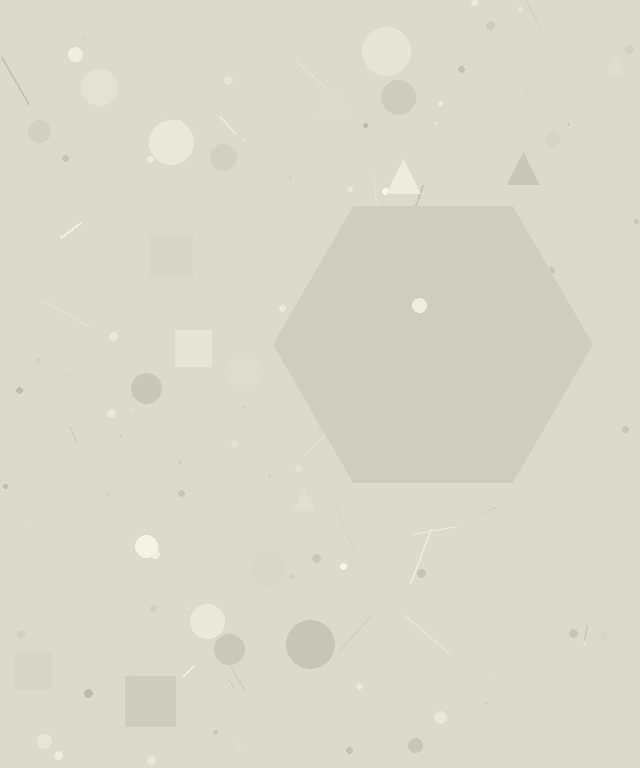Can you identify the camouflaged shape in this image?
The camouflaged shape is a hexagon.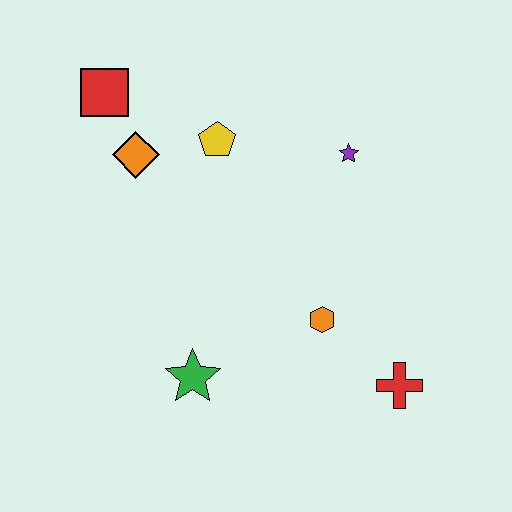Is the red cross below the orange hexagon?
Yes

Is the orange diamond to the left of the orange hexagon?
Yes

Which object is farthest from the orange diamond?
The red cross is farthest from the orange diamond.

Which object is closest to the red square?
The orange diamond is closest to the red square.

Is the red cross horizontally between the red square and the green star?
No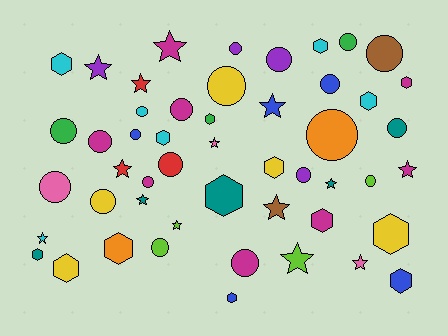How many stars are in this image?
There are 14 stars.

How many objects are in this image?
There are 50 objects.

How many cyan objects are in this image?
There are 6 cyan objects.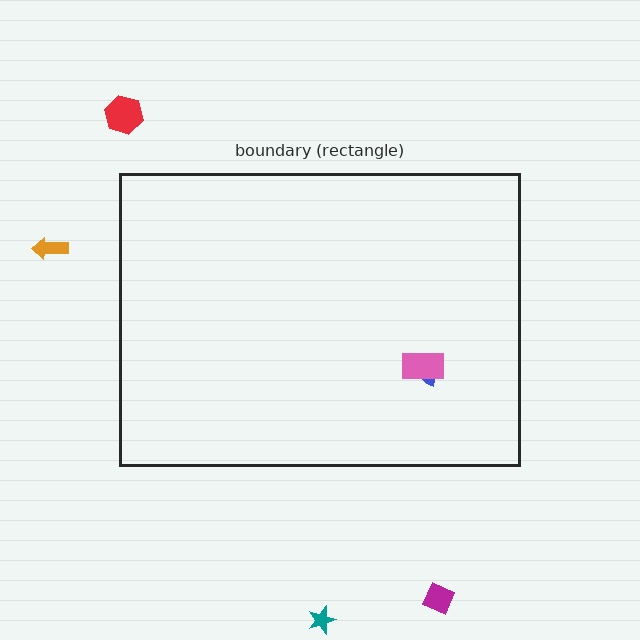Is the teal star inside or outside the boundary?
Outside.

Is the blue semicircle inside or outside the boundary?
Inside.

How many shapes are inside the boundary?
2 inside, 4 outside.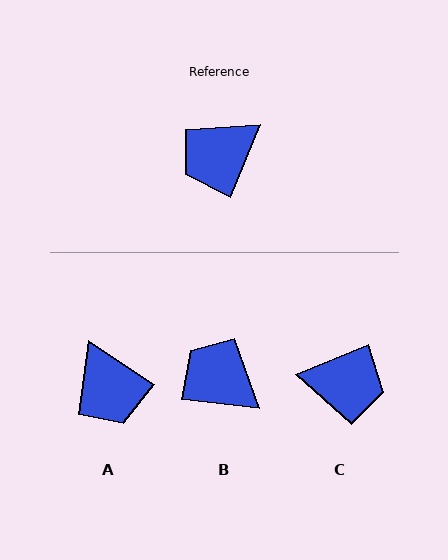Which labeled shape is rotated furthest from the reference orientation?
C, about 134 degrees away.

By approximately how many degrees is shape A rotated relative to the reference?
Approximately 78 degrees counter-clockwise.